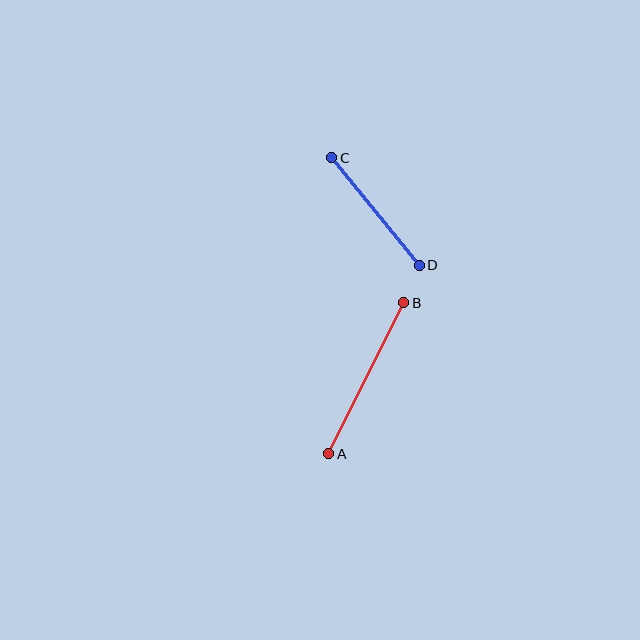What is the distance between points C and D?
The distance is approximately 139 pixels.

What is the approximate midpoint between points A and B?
The midpoint is at approximately (366, 378) pixels.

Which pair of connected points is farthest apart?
Points A and B are farthest apart.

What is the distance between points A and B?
The distance is approximately 169 pixels.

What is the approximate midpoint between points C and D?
The midpoint is at approximately (375, 212) pixels.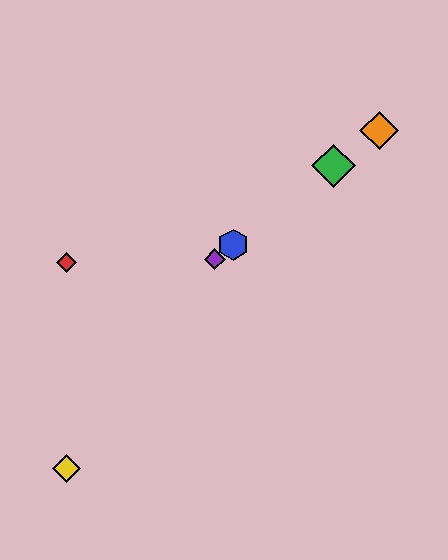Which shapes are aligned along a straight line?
The blue hexagon, the green diamond, the purple diamond, the orange diamond are aligned along a straight line.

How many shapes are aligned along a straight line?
4 shapes (the blue hexagon, the green diamond, the purple diamond, the orange diamond) are aligned along a straight line.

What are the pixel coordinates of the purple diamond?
The purple diamond is at (215, 259).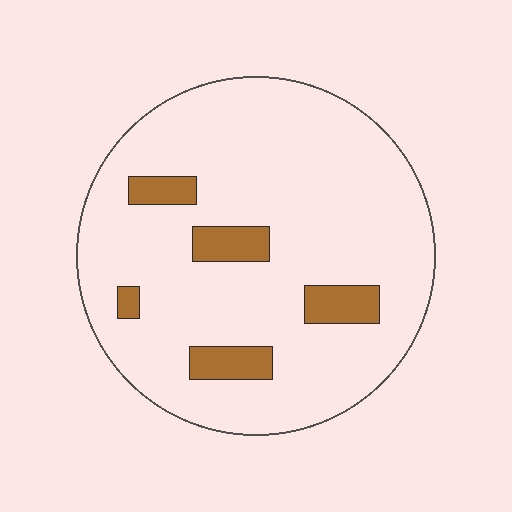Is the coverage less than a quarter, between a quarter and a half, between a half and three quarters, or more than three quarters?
Less than a quarter.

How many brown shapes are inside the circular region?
5.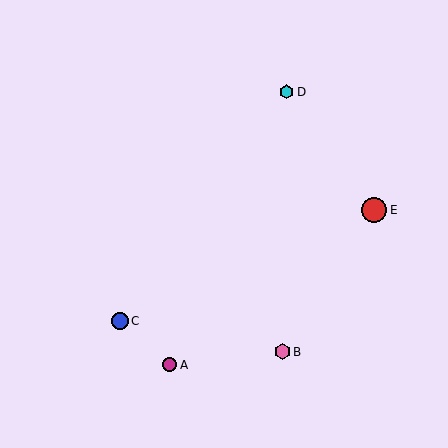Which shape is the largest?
The red circle (labeled E) is the largest.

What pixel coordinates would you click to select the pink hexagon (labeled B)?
Click at (282, 352) to select the pink hexagon B.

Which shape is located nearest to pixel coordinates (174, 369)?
The magenta circle (labeled A) at (170, 365) is nearest to that location.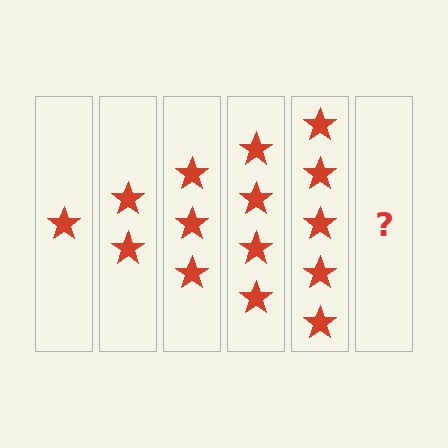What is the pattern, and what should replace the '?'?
The pattern is that each step adds one more star. The '?' should be 6 stars.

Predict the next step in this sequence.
The next step is 6 stars.